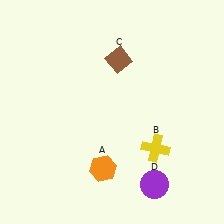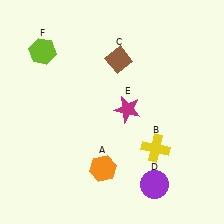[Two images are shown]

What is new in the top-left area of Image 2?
A lime hexagon (F) was added in the top-left area of Image 2.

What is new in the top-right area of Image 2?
A magenta star (E) was added in the top-right area of Image 2.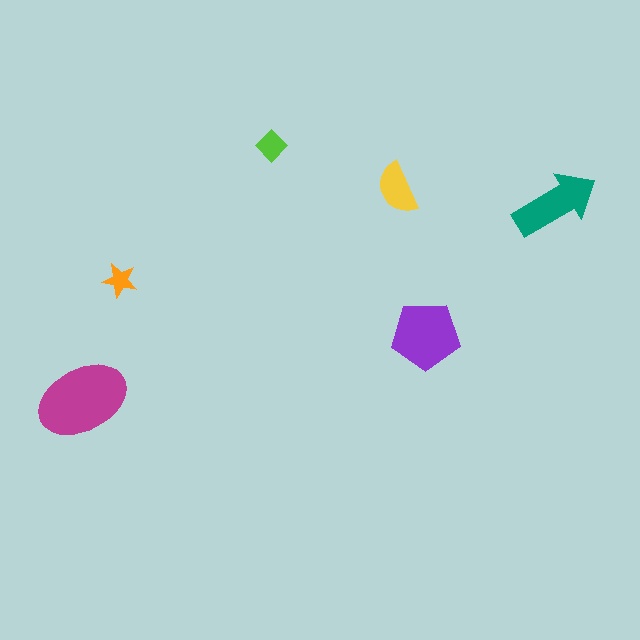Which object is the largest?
The magenta ellipse.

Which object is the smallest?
The orange star.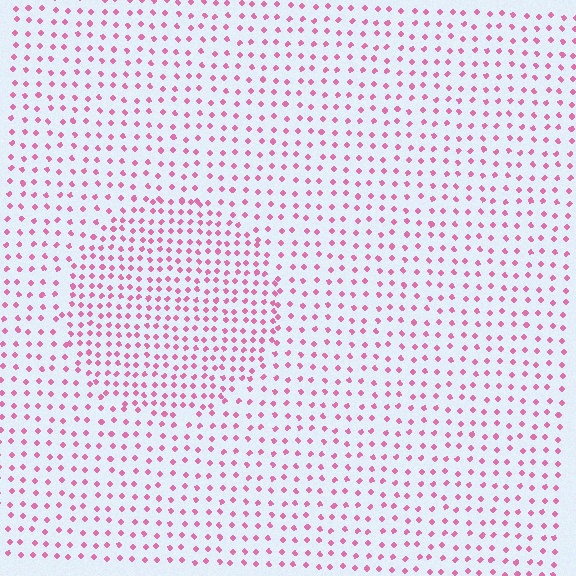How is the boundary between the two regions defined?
The boundary is defined by a change in element density (approximately 1.7x ratio). All elements are the same color, size, and shape.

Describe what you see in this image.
The image contains small pink elements arranged at two different densities. A circle-shaped region is visible where the elements are more densely packed than the surrounding area.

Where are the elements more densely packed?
The elements are more densely packed inside the circle boundary.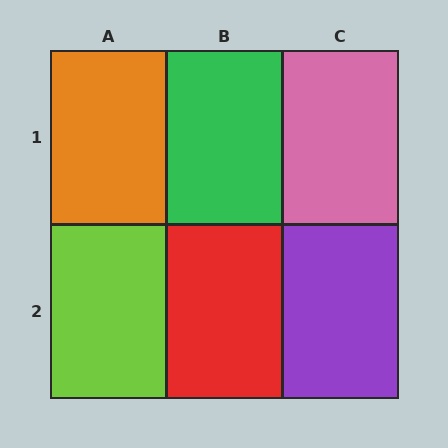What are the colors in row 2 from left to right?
Lime, red, purple.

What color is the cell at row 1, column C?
Pink.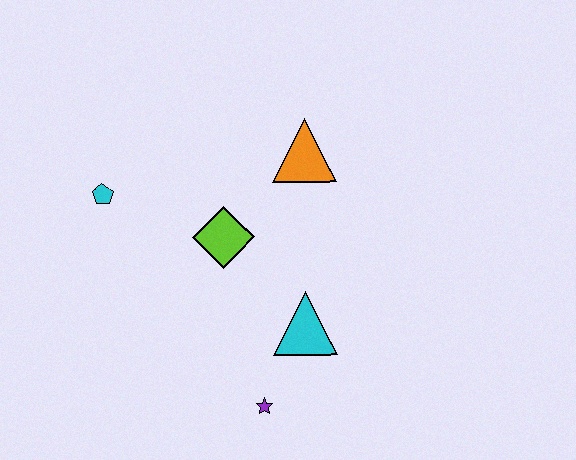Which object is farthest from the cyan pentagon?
The purple star is farthest from the cyan pentagon.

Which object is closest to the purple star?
The cyan triangle is closest to the purple star.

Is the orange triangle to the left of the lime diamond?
No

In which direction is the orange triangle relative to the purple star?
The orange triangle is above the purple star.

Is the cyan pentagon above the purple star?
Yes